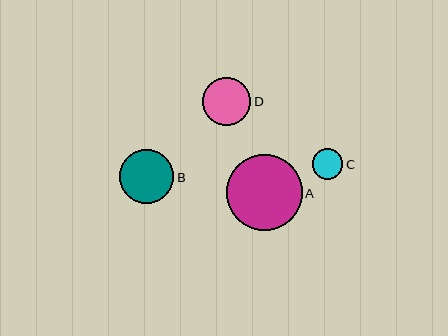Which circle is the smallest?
Circle C is the smallest with a size of approximately 30 pixels.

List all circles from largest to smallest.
From largest to smallest: A, B, D, C.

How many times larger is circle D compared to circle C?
Circle D is approximately 1.6 times the size of circle C.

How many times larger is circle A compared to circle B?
Circle A is approximately 1.4 times the size of circle B.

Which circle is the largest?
Circle A is the largest with a size of approximately 76 pixels.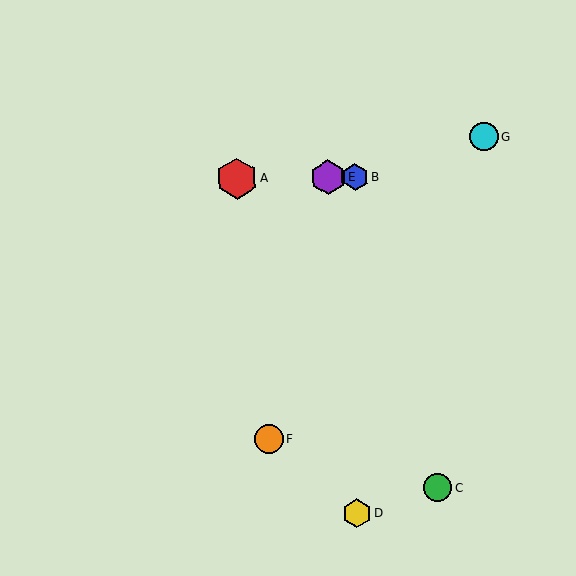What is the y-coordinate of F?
Object F is at y≈439.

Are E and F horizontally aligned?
No, E is at y≈177 and F is at y≈439.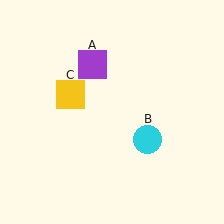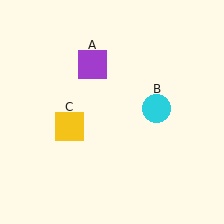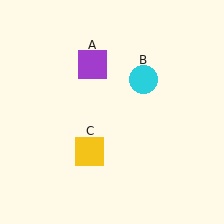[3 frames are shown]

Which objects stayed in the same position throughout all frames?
Purple square (object A) remained stationary.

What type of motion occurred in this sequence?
The cyan circle (object B), yellow square (object C) rotated counterclockwise around the center of the scene.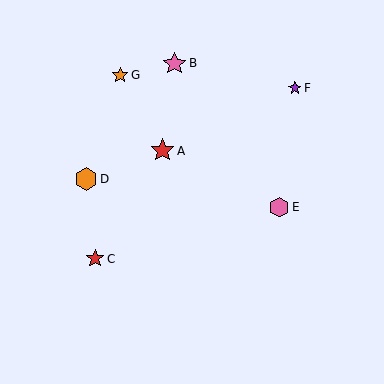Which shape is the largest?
The red star (labeled A) is the largest.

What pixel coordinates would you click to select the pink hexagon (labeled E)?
Click at (279, 207) to select the pink hexagon E.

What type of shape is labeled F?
Shape F is a purple star.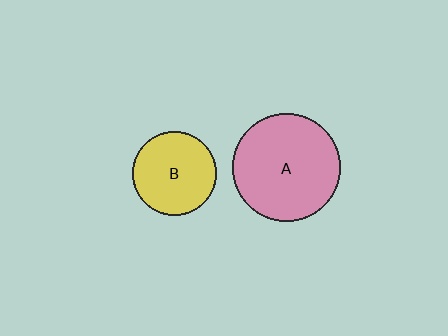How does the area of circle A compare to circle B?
Approximately 1.7 times.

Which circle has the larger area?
Circle A (pink).